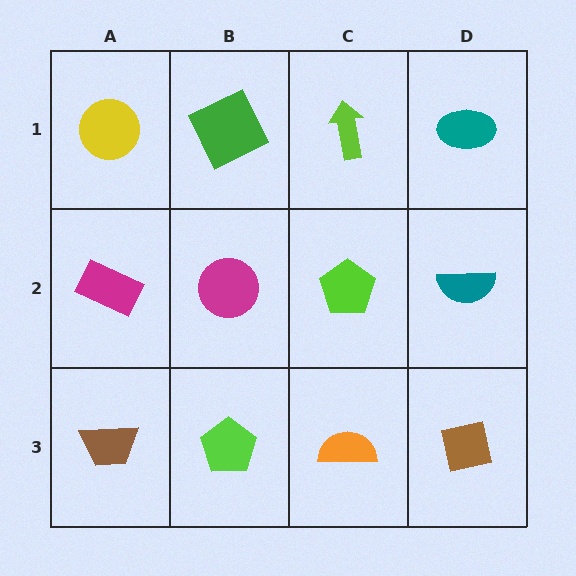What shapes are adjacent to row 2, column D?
A teal ellipse (row 1, column D), a brown square (row 3, column D), a lime pentagon (row 2, column C).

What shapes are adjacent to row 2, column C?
A lime arrow (row 1, column C), an orange semicircle (row 3, column C), a magenta circle (row 2, column B), a teal semicircle (row 2, column D).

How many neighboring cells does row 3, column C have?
3.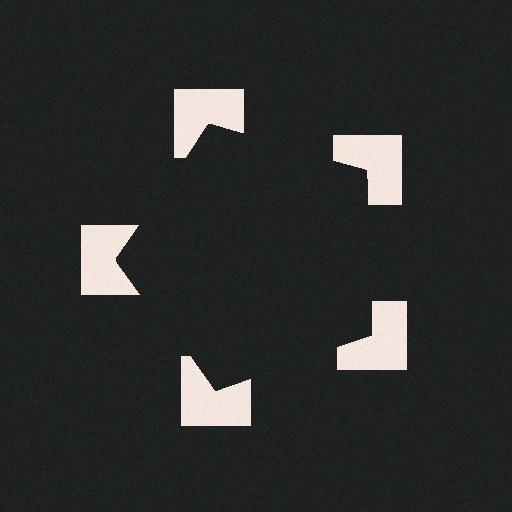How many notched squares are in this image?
There are 5 — one at each vertex of the illusory pentagon.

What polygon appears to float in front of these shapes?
An illusory pentagon — its edges are inferred from the aligned wedge cuts in the notched squares, not physically drawn.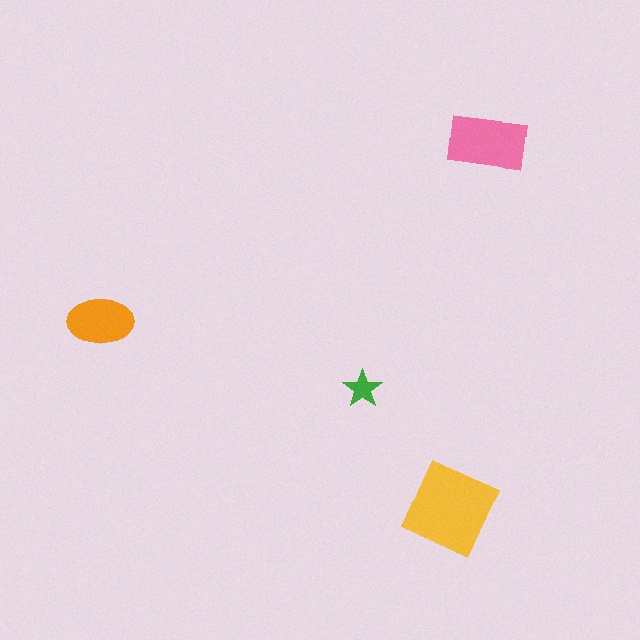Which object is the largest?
The yellow diamond.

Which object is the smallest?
The green star.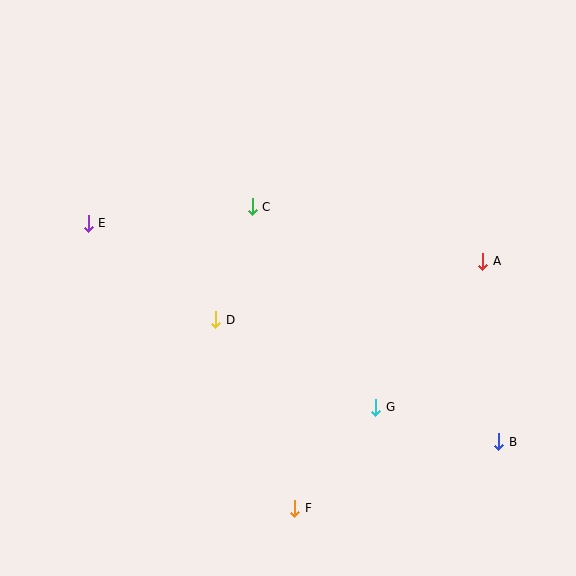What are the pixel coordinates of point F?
Point F is at (295, 508).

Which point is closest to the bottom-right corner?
Point B is closest to the bottom-right corner.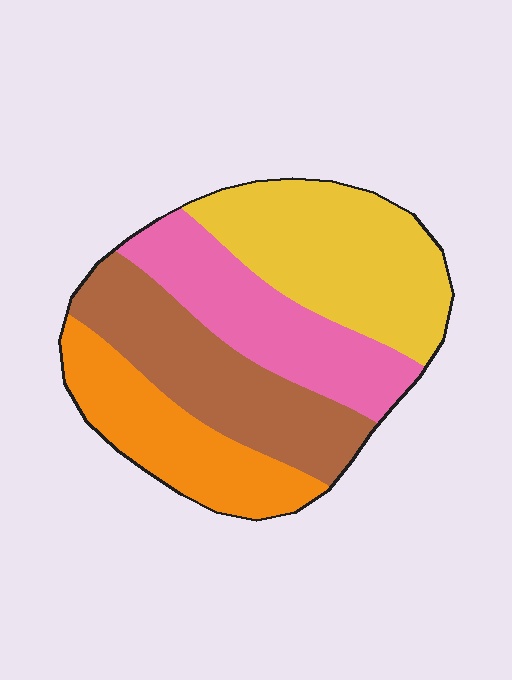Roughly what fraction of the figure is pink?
Pink takes up about one quarter (1/4) of the figure.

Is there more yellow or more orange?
Yellow.